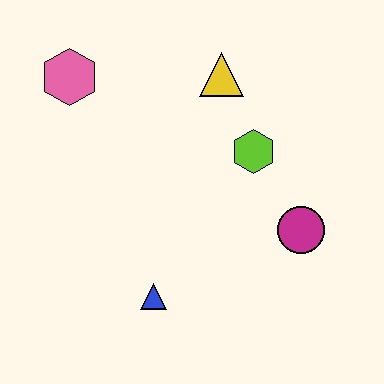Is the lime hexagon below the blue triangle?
No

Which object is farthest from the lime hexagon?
The pink hexagon is farthest from the lime hexagon.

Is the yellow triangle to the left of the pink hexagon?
No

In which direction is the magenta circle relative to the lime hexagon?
The magenta circle is below the lime hexagon.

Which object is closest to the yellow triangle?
The lime hexagon is closest to the yellow triangle.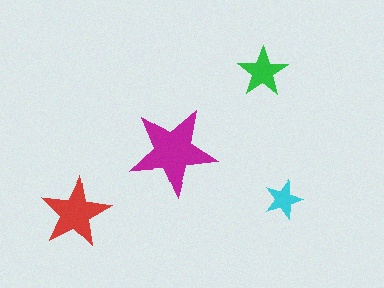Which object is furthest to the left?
The red star is leftmost.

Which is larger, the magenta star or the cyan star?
The magenta one.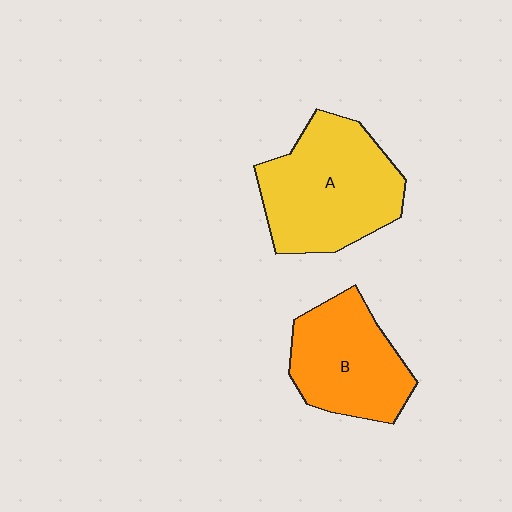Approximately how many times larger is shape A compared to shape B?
Approximately 1.3 times.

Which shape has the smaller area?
Shape B (orange).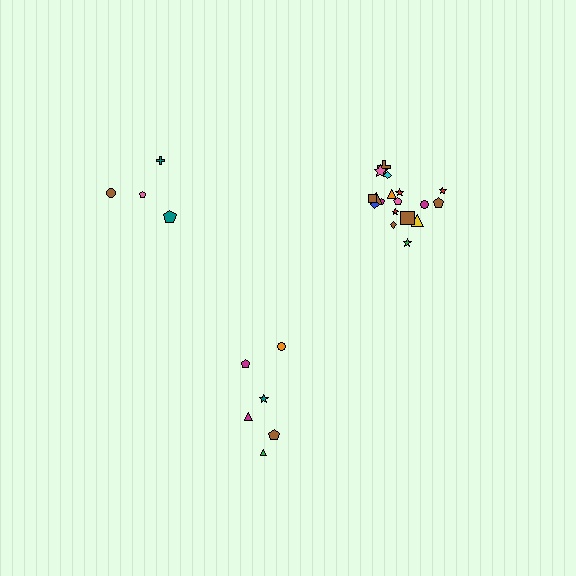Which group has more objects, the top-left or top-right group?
The top-right group.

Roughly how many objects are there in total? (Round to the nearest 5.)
Roughly 30 objects in total.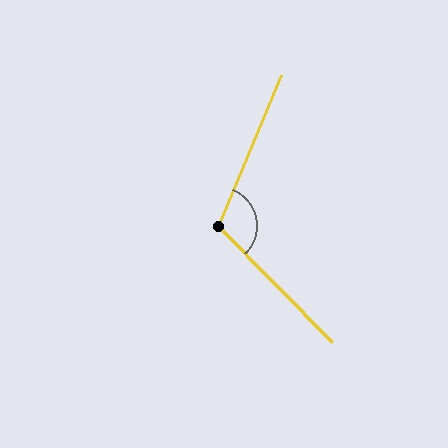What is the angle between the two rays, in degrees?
Approximately 113 degrees.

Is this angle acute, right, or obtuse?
It is obtuse.